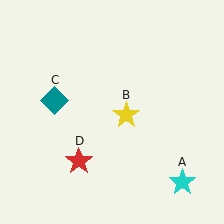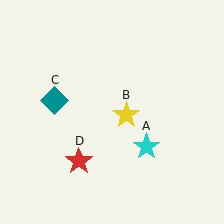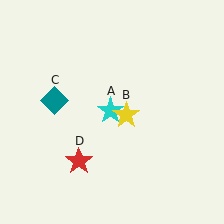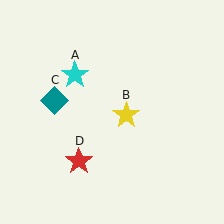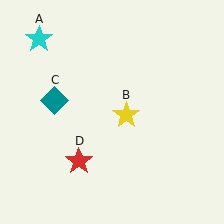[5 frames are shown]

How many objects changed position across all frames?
1 object changed position: cyan star (object A).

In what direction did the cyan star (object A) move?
The cyan star (object A) moved up and to the left.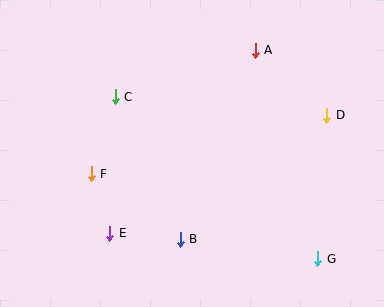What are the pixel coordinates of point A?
Point A is at (255, 50).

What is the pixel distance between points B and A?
The distance between B and A is 203 pixels.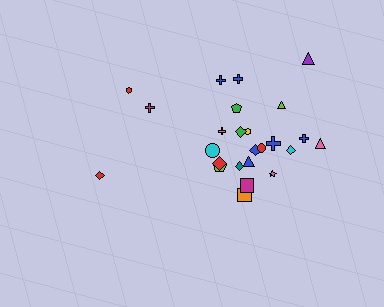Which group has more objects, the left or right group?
The right group.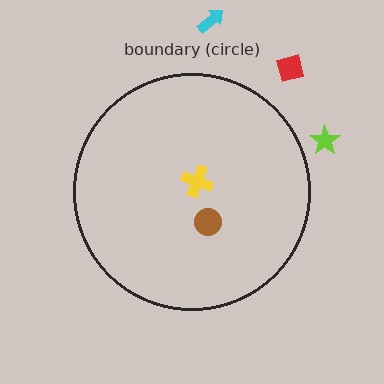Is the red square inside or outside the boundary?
Outside.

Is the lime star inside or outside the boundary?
Outside.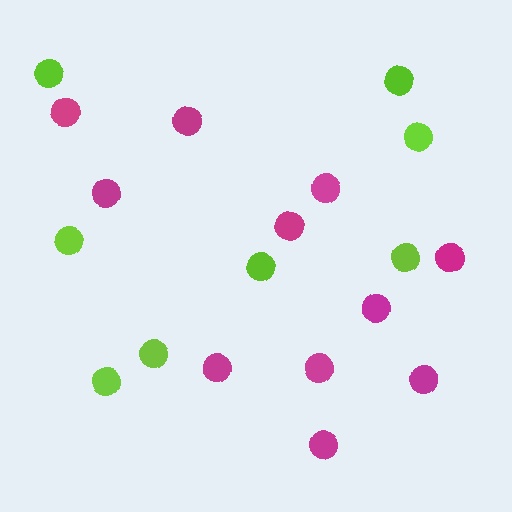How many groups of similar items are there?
There are 2 groups: one group of magenta circles (11) and one group of lime circles (8).